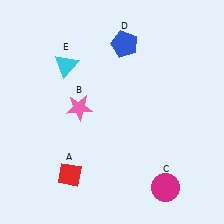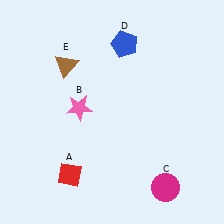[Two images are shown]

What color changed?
The triangle (E) changed from cyan in Image 1 to brown in Image 2.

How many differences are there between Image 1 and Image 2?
There is 1 difference between the two images.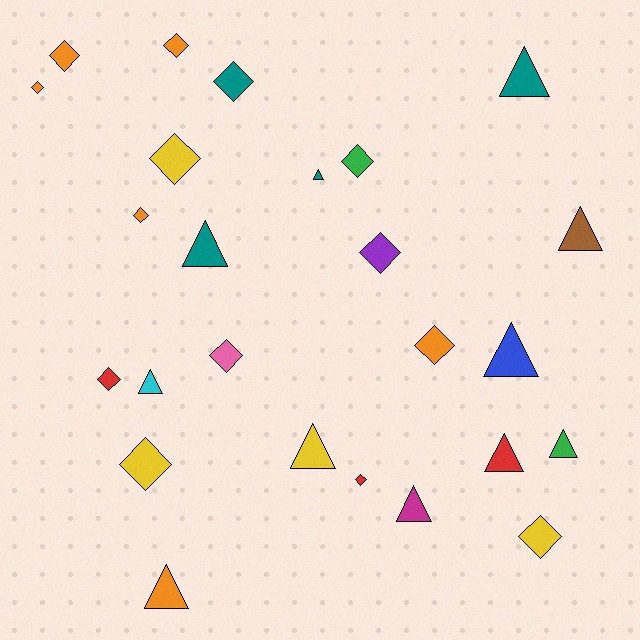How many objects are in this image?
There are 25 objects.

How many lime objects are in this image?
There are no lime objects.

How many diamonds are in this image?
There are 14 diamonds.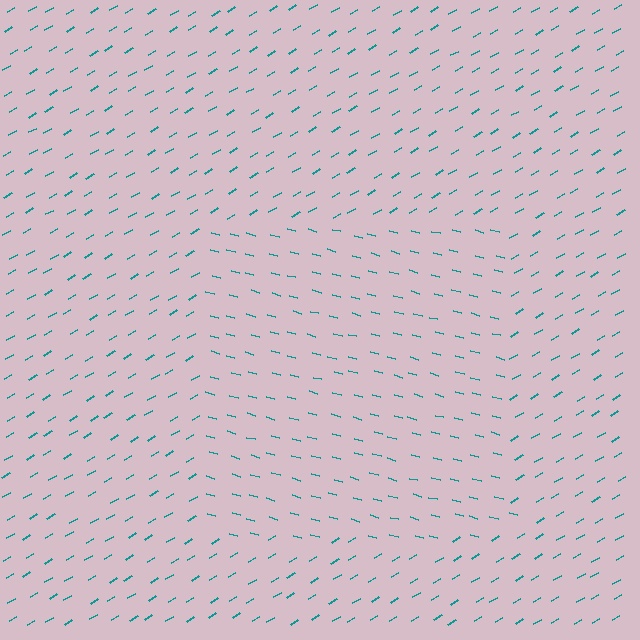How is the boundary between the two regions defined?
The boundary is defined purely by a change in line orientation (approximately 45 degrees difference). All lines are the same color and thickness.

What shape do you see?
I see a rectangle.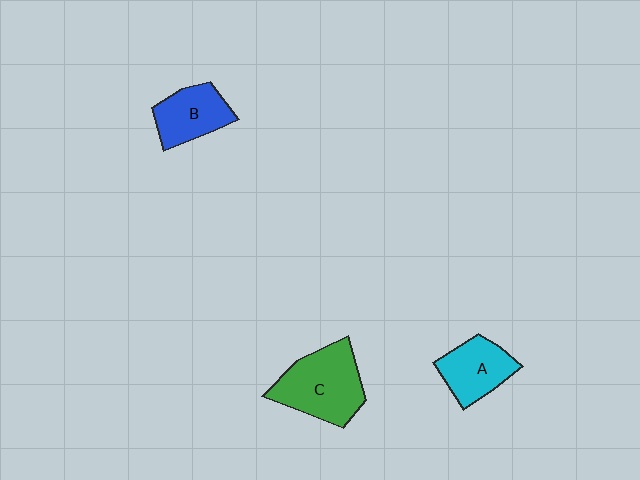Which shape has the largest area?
Shape C (green).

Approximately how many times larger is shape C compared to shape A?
Approximately 1.5 times.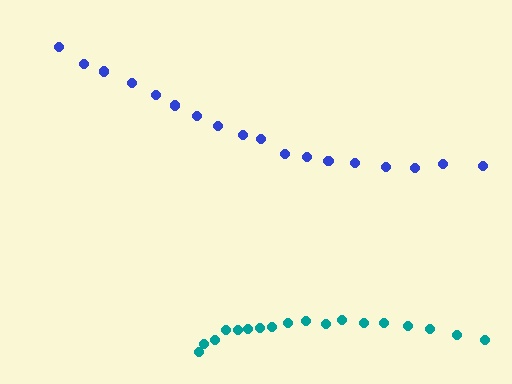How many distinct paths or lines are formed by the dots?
There are 2 distinct paths.